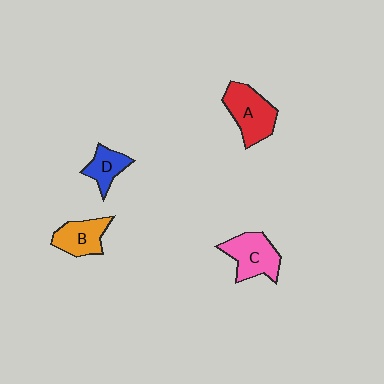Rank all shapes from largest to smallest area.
From largest to smallest: A (red), C (pink), B (orange), D (blue).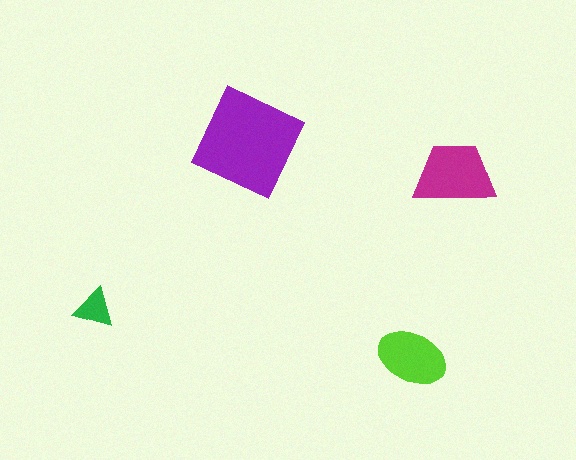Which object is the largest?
The purple square.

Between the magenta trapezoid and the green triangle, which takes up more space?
The magenta trapezoid.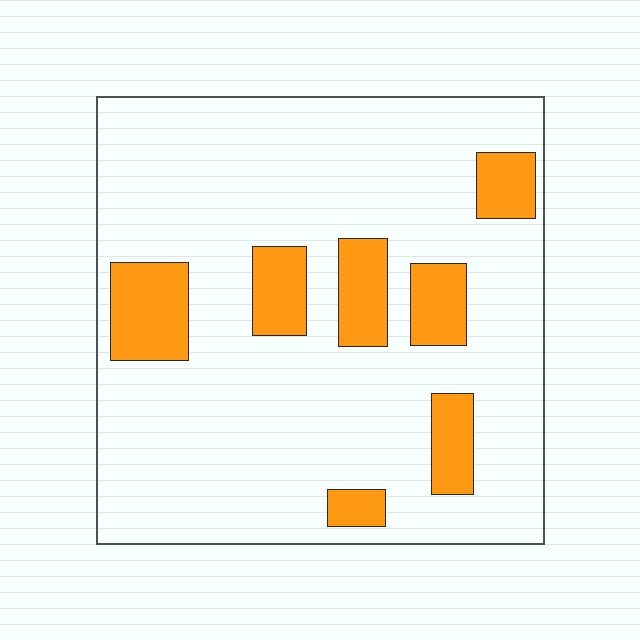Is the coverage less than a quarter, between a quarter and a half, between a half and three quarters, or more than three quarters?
Less than a quarter.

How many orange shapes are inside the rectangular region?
7.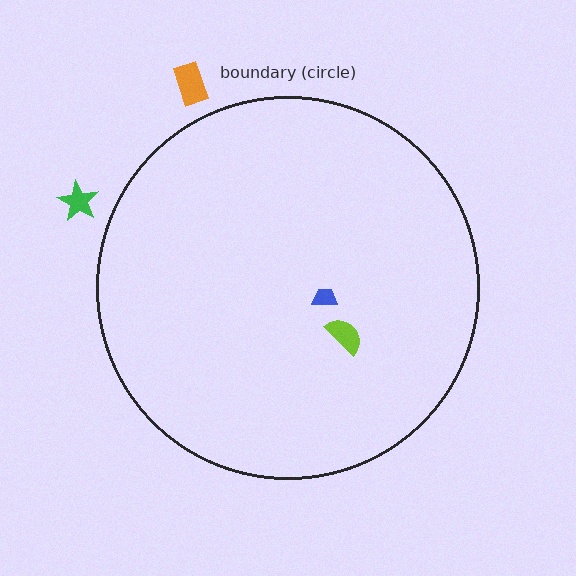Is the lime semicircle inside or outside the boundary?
Inside.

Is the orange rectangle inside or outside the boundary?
Outside.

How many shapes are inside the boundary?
2 inside, 2 outside.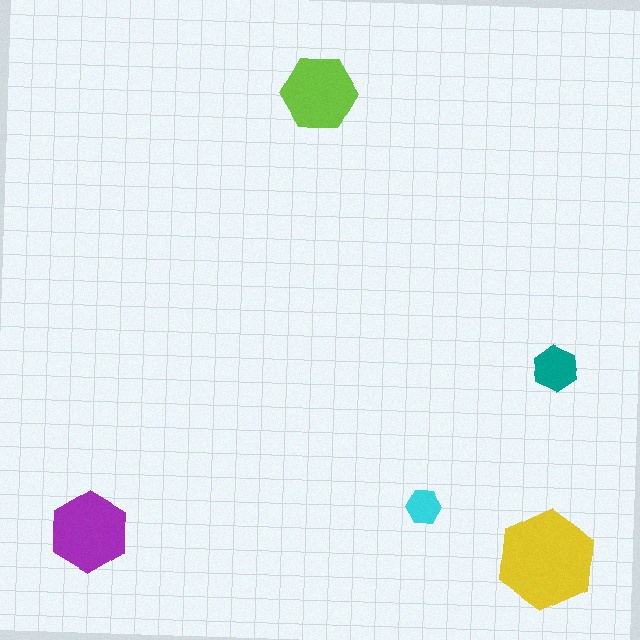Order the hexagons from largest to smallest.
the yellow one, the purple one, the lime one, the teal one, the cyan one.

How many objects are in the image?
There are 5 objects in the image.